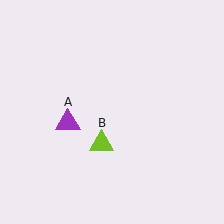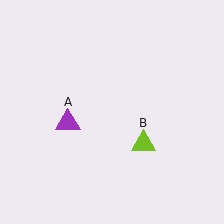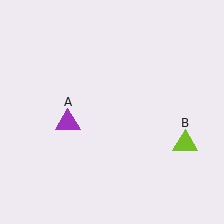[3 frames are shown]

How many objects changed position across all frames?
1 object changed position: lime triangle (object B).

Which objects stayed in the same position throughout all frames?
Purple triangle (object A) remained stationary.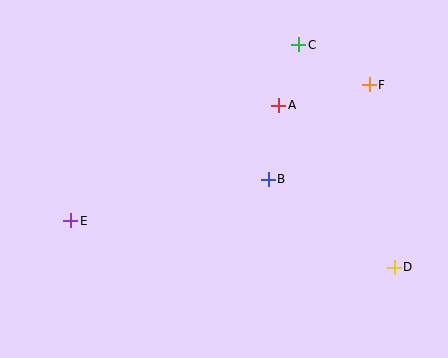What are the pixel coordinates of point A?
Point A is at (279, 105).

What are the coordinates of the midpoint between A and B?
The midpoint between A and B is at (273, 142).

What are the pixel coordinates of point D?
Point D is at (394, 267).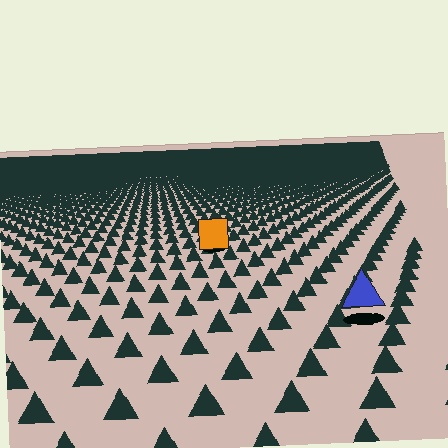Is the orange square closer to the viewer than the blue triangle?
No. The blue triangle is closer — you can tell from the texture gradient: the ground texture is coarser near it.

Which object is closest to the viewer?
The blue triangle is closest. The texture marks near it are larger and more spread out.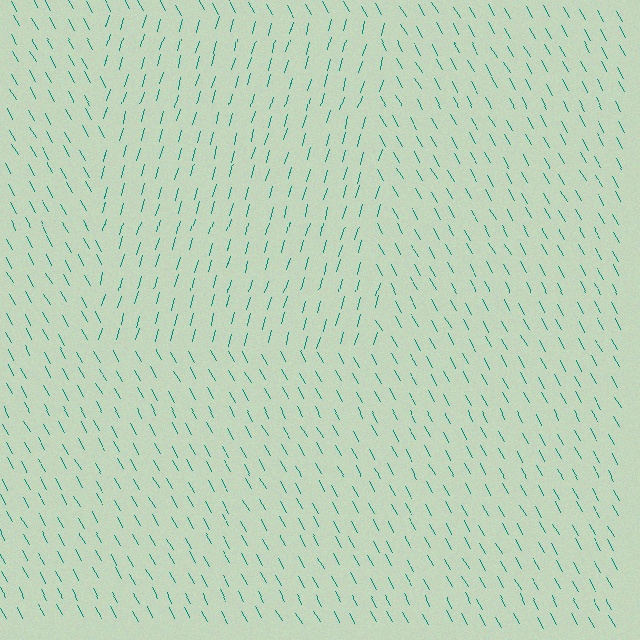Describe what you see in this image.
The image is filled with small teal line segments. A rectangle region in the image has lines oriented differently from the surrounding lines, creating a visible texture boundary.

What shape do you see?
I see a rectangle.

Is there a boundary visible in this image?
Yes, there is a texture boundary formed by a change in line orientation.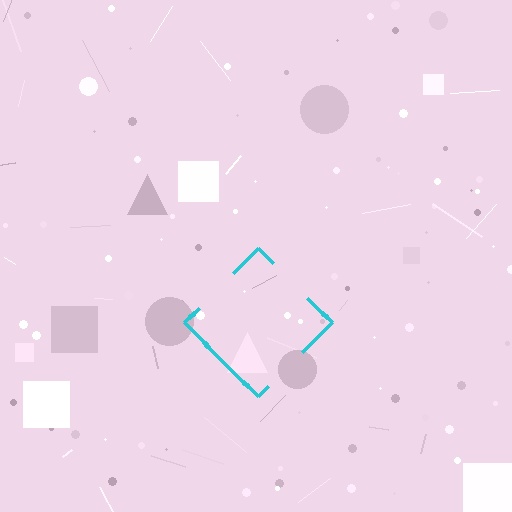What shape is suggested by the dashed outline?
The dashed outline suggests a diamond.